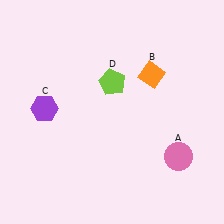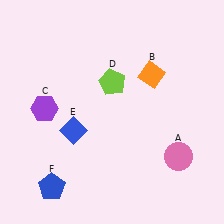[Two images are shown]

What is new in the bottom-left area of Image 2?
A blue pentagon (F) was added in the bottom-left area of Image 2.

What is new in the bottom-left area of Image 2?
A blue diamond (E) was added in the bottom-left area of Image 2.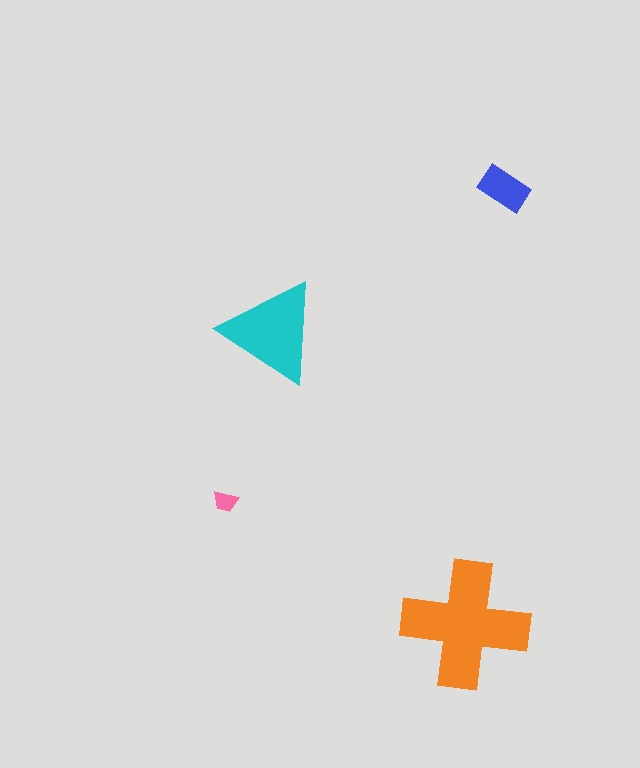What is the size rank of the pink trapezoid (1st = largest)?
4th.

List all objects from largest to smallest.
The orange cross, the cyan triangle, the blue rectangle, the pink trapezoid.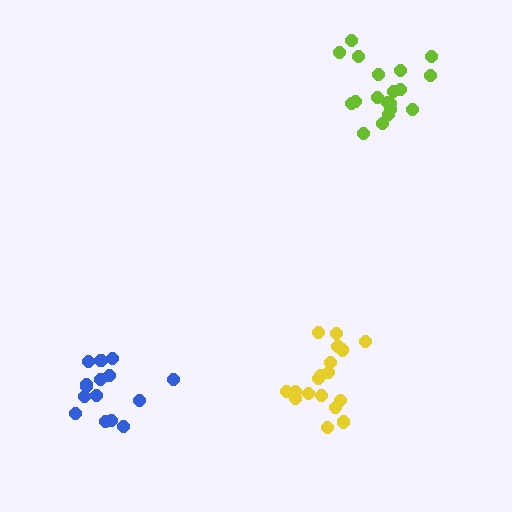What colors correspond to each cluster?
The clusters are colored: lime, yellow, blue.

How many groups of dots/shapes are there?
There are 3 groups.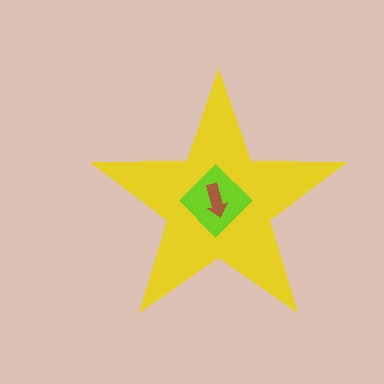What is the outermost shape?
The yellow star.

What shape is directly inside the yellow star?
The lime diamond.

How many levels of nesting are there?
3.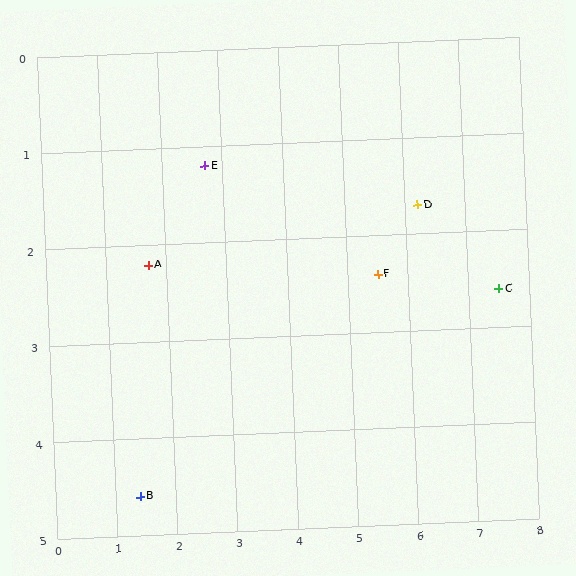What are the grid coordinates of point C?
Point C is at approximately (7.5, 2.6).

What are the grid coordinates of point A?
Point A is at approximately (1.7, 2.2).